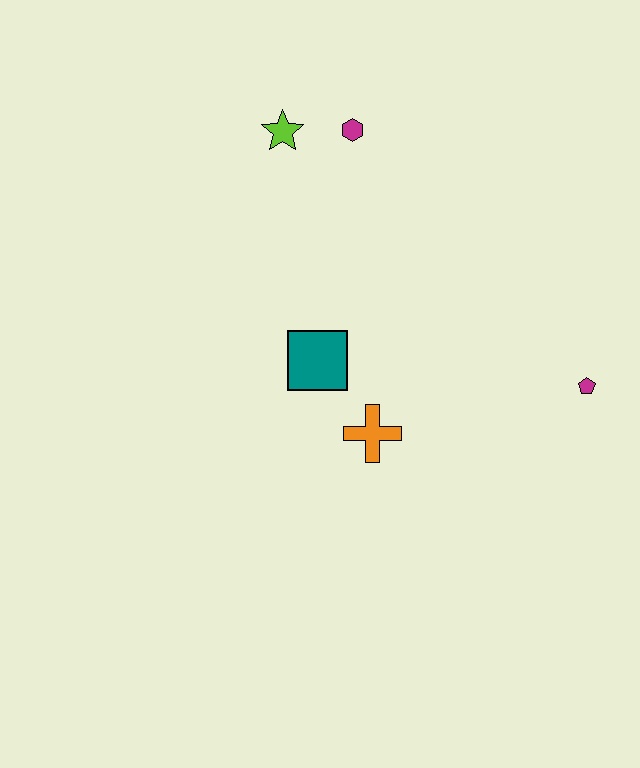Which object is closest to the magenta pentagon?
The orange cross is closest to the magenta pentagon.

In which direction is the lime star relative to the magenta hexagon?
The lime star is to the left of the magenta hexagon.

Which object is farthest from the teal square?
The magenta pentagon is farthest from the teal square.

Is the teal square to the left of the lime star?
No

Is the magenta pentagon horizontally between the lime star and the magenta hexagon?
No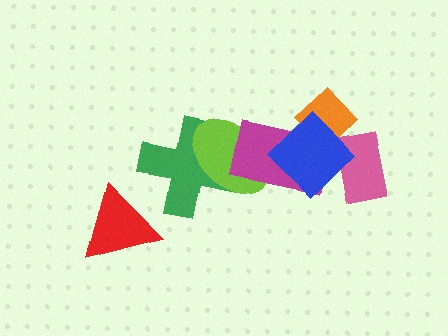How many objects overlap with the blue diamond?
3 objects overlap with the blue diamond.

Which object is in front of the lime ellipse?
The magenta rectangle is in front of the lime ellipse.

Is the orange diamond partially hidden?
Yes, it is partially covered by another shape.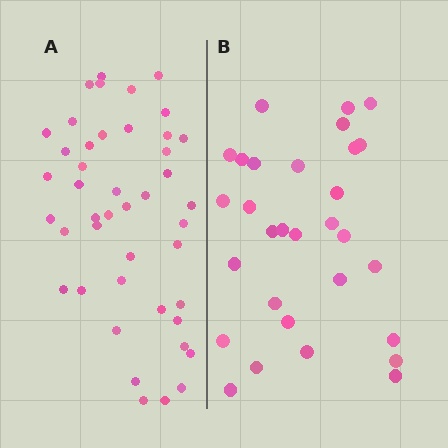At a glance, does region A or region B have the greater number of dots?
Region A (the left region) has more dots.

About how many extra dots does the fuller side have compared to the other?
Region A has approximately 15 more dots than region B.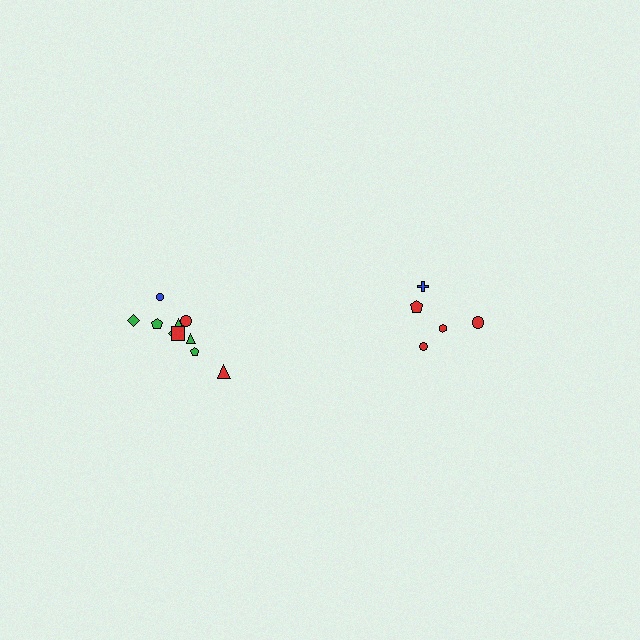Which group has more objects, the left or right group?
The left group.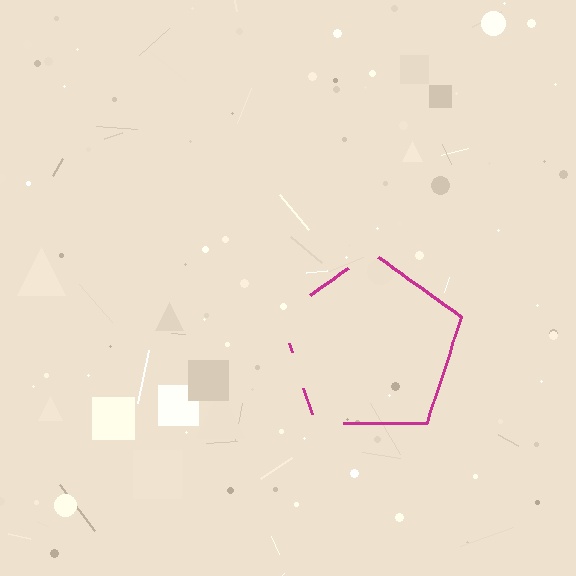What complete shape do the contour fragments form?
The contour fragments form a pentagon.